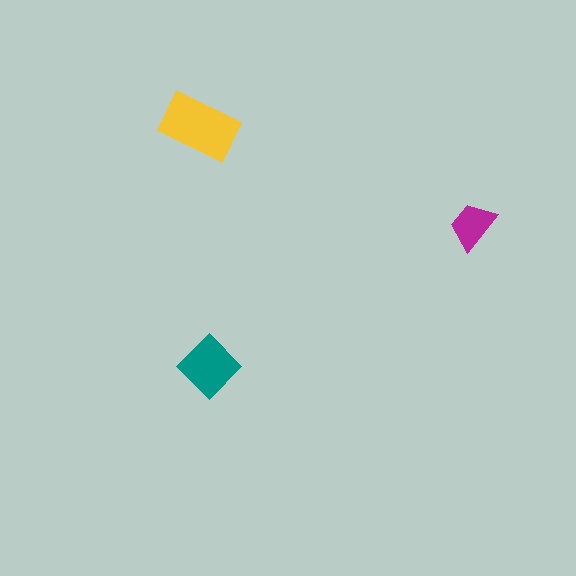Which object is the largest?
The yellow rectangle.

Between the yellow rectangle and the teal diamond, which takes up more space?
The yellow rectangle.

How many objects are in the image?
There are 3 objects in the image.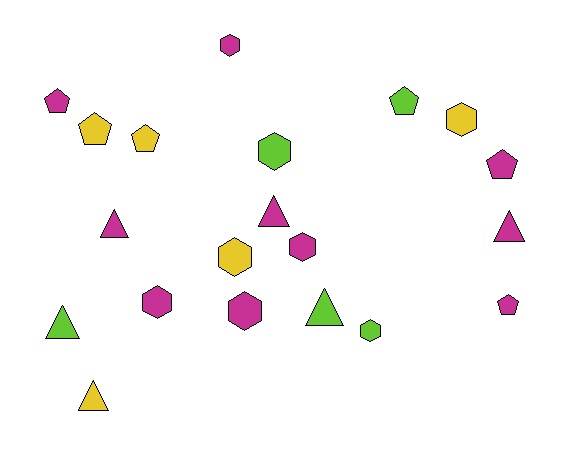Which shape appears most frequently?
Hexagon, with 8 objects.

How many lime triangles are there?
There are 2 lime triangles.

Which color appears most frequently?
Magenta, with 10 objects.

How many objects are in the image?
There are 20 objects.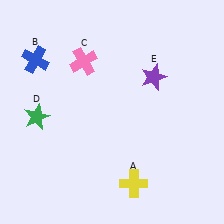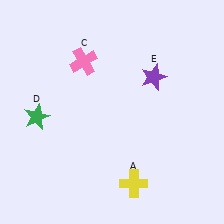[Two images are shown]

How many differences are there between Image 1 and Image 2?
There is 1 difference between the two images.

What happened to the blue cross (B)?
The blue cross (B) was removed in Image 2. It was in the top-left area of Image 1.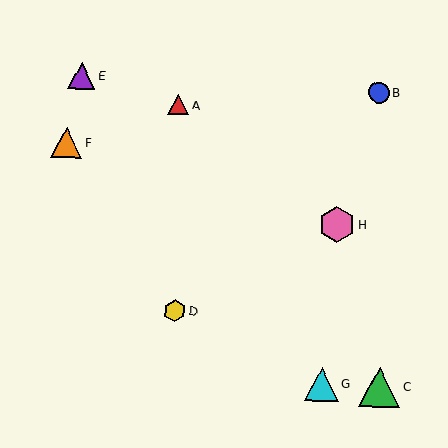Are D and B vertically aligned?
No, D is at x≈175 and B is at x≈379.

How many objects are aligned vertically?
2 objects (A, D) are aligned vertically.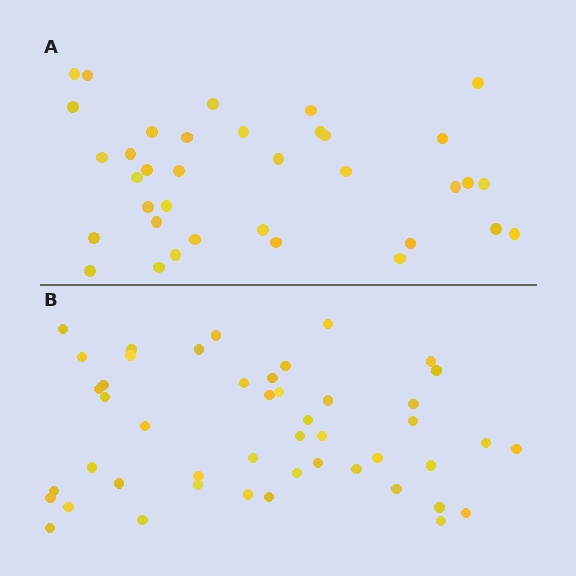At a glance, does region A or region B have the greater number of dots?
Region B (the bottom region) has more dots.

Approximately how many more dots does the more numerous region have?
Region B has roughly 12 or so more dots than region A.